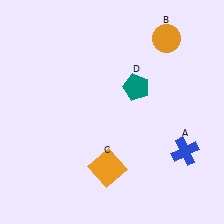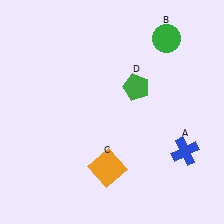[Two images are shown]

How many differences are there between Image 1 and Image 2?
There are 2 differences between the two images.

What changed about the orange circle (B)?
In Image 1, B is orange. In Image 2, it changed to green.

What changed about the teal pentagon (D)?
In Image 1, D is teal. In Image 2, it changed to green.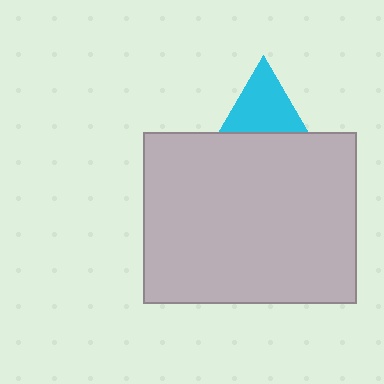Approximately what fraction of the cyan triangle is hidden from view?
Roughly 48% of the cyan triangle is hidden behind the light gray rectangle.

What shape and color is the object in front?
The object in front is a light gray rectangle.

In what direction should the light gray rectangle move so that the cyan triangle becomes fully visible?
The light gray rectangle should move down. That is the shortest direction to clear the overlap and leave the cyan triangle fully visible.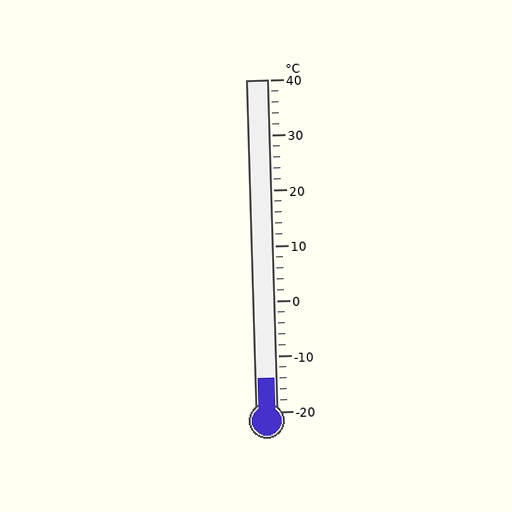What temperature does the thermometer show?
The thermometer shows approximately -14°C.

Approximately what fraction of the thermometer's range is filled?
The thermometer is filled to approximately 10% of its range.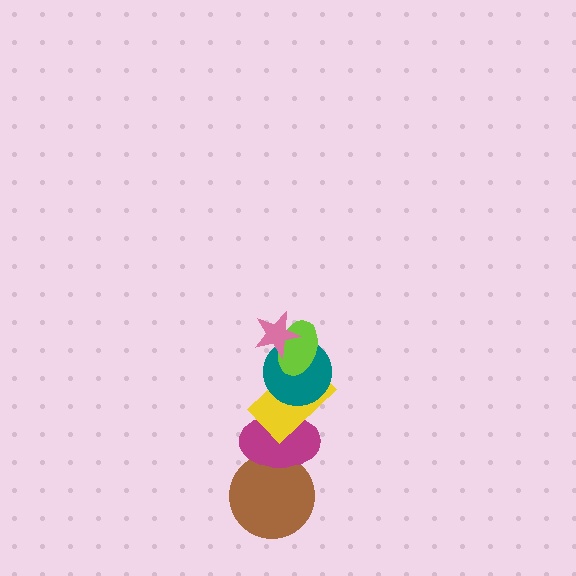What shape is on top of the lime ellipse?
The pink star is on top of the lime ellipse.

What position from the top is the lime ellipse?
The lime ellipse is 2nd from the top.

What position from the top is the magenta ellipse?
The magenta ellipse is 5th from the top.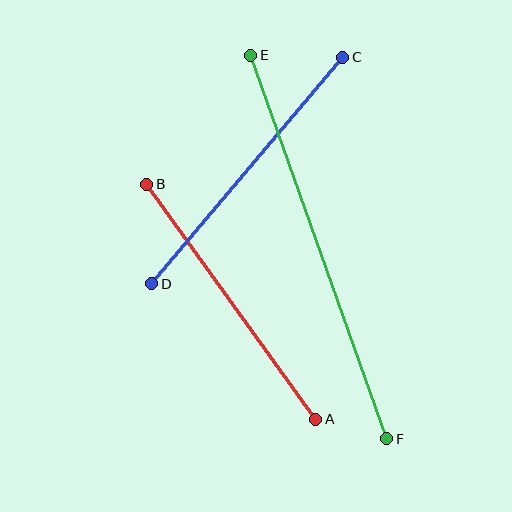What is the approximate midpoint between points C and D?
The midpoint is at approximately (247, 170) pixels.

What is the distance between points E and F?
The distance is approximately 407 pixels.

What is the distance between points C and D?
The distance is approximately 296 pixels.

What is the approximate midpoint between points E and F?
The midpoint is at approximately (319, 247) pixels.